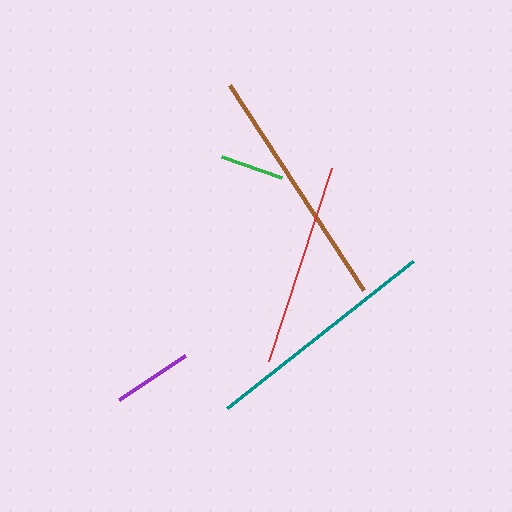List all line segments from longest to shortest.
From longest to shortest: brown, teal, red, purple, green.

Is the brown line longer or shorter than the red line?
The brown line is longer than the red line.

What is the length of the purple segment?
The purple segment is approximately 80 pixels long.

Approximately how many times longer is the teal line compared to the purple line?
The teal line is approximately 3.0 times the length of the purple line.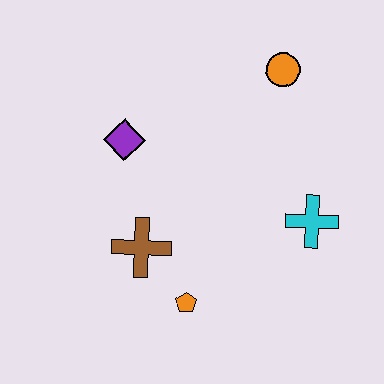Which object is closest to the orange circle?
The cyan cross is closest to the orange circle.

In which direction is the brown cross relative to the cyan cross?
The brown cross is to the left of the cyan cross.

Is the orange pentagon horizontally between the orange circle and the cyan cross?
No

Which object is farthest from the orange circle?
The orange pentagon is farthest from the orange circle.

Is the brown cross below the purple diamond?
Yes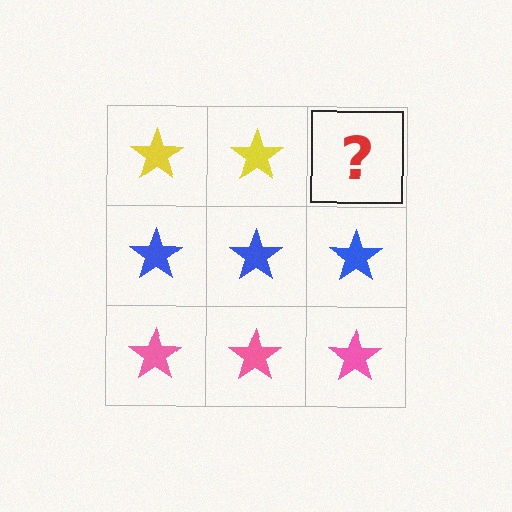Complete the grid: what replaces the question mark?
The question mark should be replaced with a yellow star.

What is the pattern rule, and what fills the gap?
The rule is that each row has a consistent color. The gap should be filled with a yellow star.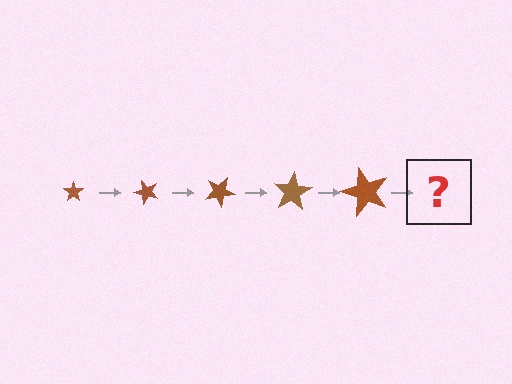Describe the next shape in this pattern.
It should be a star, larger than the previous one and rotated 250 degrees from the start.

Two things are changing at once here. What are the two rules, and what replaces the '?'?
The two rules are that the star grows larger each step and it rotates 50 degrees each step. The '?' should be a star, larger than the previous one and rotated 250 degrees from the start.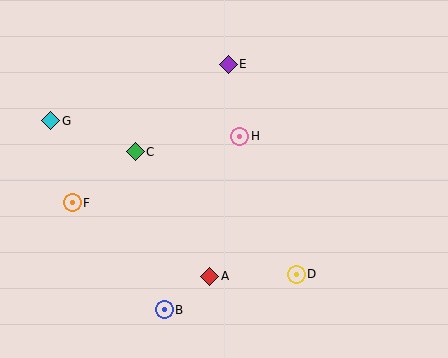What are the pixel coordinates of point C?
Point C is at (135, 152).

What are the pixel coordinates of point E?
Point E is at (228, 64).